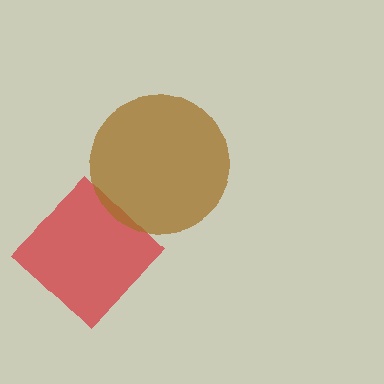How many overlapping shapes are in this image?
There are 2 overlapping shapes in the image.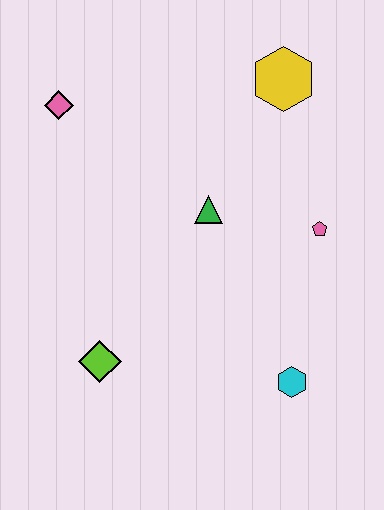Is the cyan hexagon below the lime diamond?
Yes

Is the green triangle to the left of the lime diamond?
No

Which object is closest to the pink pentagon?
The green triangle is closest to the pink pentagon.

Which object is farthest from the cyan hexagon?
The pink diamond is farthest from the cyan hexagon.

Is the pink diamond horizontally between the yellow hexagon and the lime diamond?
No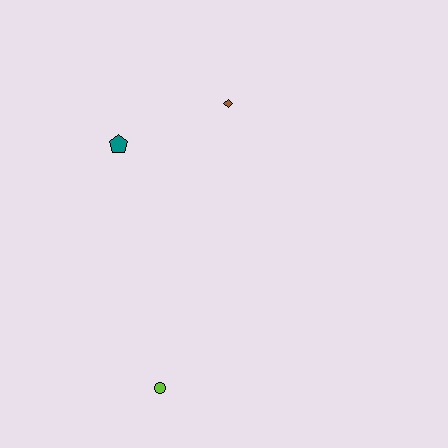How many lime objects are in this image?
There is 1 lime object.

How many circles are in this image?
There is 1 circle.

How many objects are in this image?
There are 3 objects.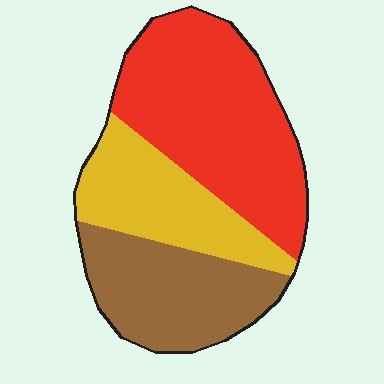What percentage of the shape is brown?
Brown covers roughly 30% of the shape.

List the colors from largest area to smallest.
From largest to smallest: red, brown, yellow.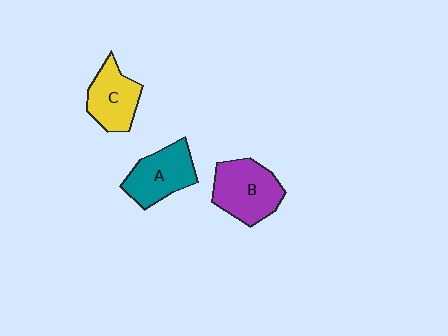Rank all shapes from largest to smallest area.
From largest to smallest: B (purple), A (teal), C (yellow).